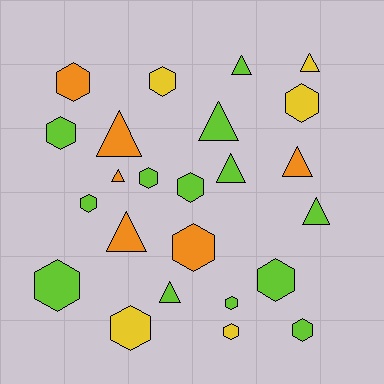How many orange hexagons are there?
There are 2 orange hexagons.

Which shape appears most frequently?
Hexagon, with 14 objects.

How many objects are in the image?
There are 24 objects.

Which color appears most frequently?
Lime, with 13 objects.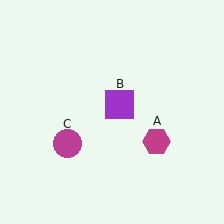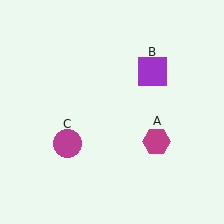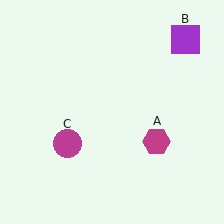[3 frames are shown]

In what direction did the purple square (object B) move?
The purple square (object B) moved up and to the right.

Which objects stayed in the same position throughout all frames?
Magenta hexagon (object A) and magenta circle (object C) remained stationary.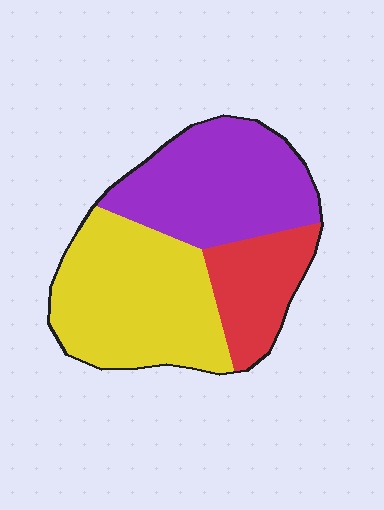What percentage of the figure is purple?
Purple covers 38% of the figure.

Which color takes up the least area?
Red, at roughly 20%.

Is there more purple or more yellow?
Yellow.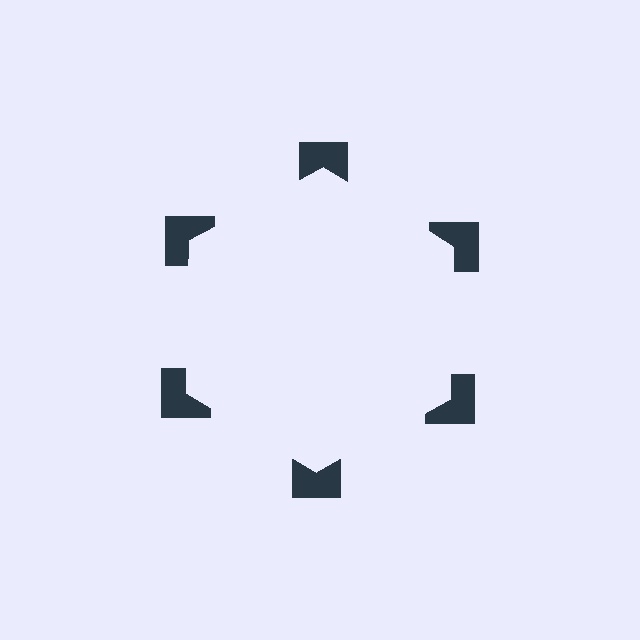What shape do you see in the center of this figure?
An illusory hexagon — its edges are inferred from the aligned wedge cuts in the notched squares, not physically drawn.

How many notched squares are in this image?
There are 6 — one at each vertex of the illusory hexagon.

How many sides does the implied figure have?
6 sides.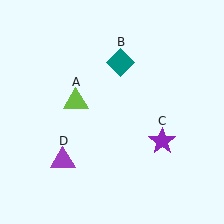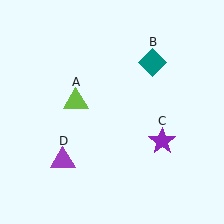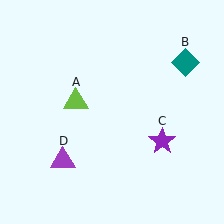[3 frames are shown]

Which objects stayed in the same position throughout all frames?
Lime triangle (object A) and purple star (object C) and purple triangle (object D) remained stationary.